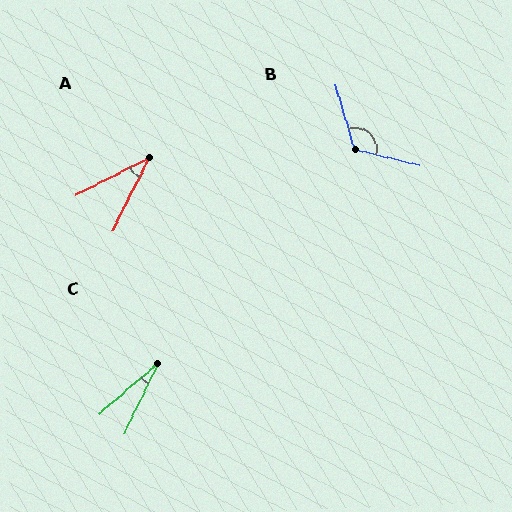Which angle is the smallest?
C, at approximately 23 degrees.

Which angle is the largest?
B, at approximately 121 degrees.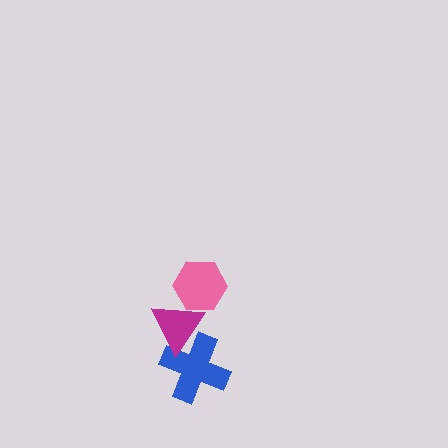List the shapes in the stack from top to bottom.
From top to bottom: the pink hexagon, the magenta triangle, the blue cross.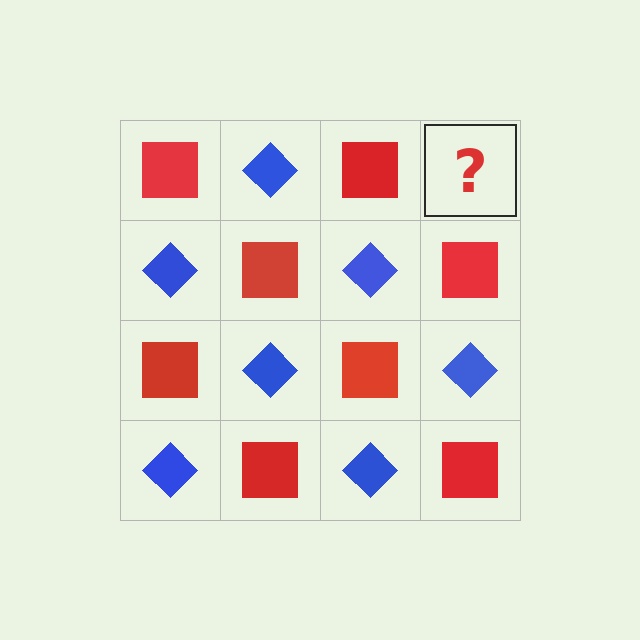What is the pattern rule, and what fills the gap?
The rule is that it alternates red square and blue diamond in a checkerboard pattern. The gap should be filled with a blue diamond.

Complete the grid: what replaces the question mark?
The question mark should be replaced with a blue diamond.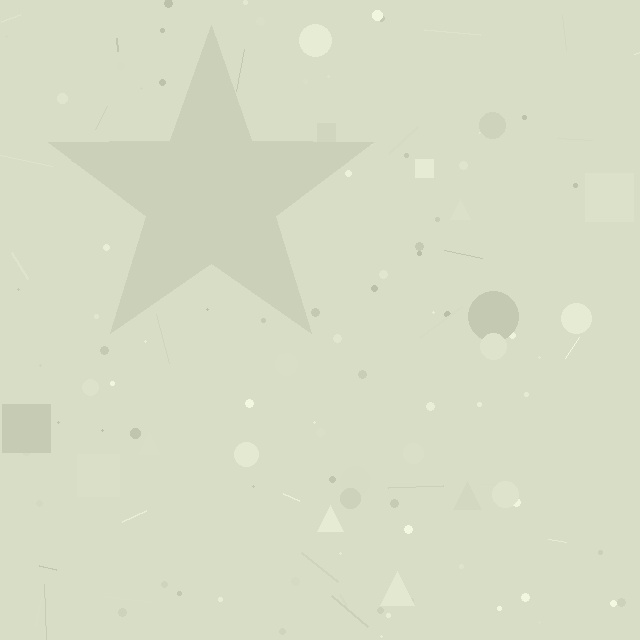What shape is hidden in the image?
A star is hidden in the image.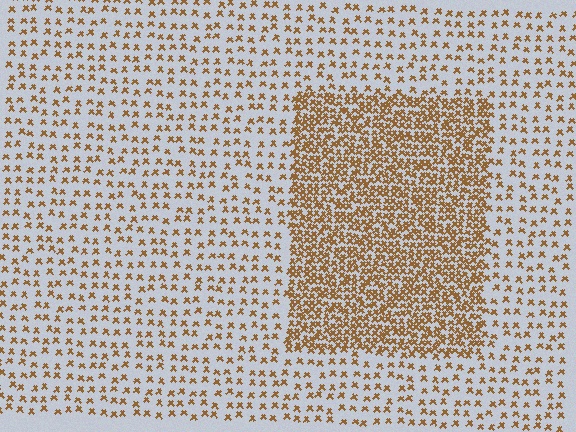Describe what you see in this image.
The image contains small brown elements arranged at two different densities. A rectangle-shaped region is visible where the elements are more densely packed than the surrounding area.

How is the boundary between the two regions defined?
The boundary is defined by a change in element density (approximately 2.7x ratio). All elements are the same color, size, and shape.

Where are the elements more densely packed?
The elements are more densely packed inside the rectangle boundary.